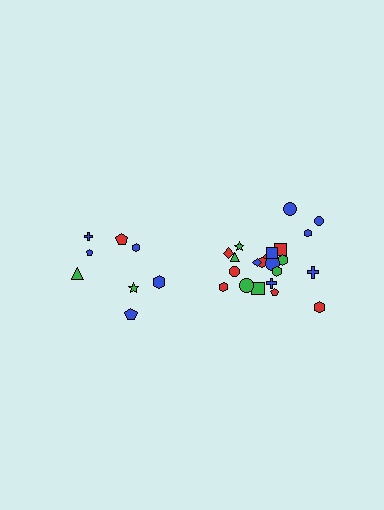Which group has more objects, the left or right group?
The right group.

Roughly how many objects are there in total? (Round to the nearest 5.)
Roughly 30 objects in total.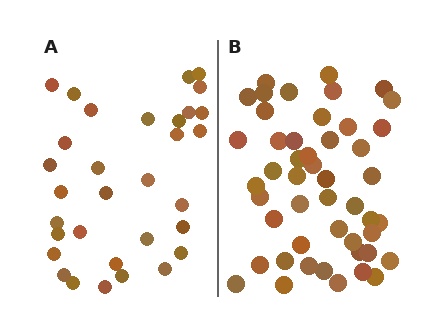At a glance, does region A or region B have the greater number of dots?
Region B (the right region) has more dots.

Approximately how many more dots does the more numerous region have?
Region B has approximately 15 more dots than region A.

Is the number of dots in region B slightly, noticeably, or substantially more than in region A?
Region B has substantially more. The ratio is roughly 1.5 to 1.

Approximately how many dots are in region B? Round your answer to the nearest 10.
About 50 dots. (The exact count is 48, which rounds to 50.)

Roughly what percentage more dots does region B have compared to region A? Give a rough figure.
About 50% more.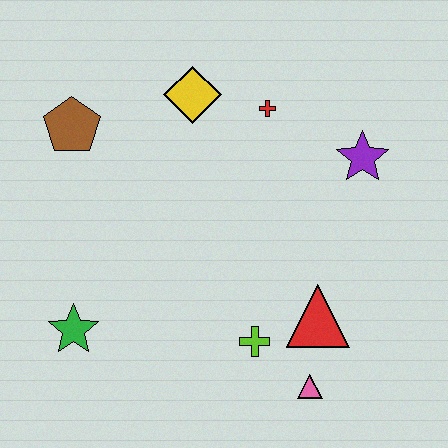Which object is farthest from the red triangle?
The brown pentagon is farthest from the red triangle.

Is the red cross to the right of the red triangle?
No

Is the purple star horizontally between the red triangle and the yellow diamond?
No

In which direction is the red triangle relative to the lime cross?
The red triangle is to the right of the lime cross.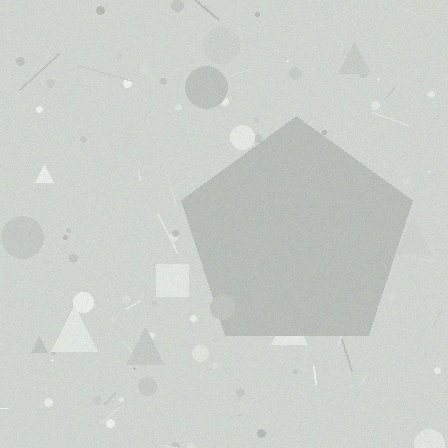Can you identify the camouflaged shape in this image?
The camouflaged shape is a pentagon.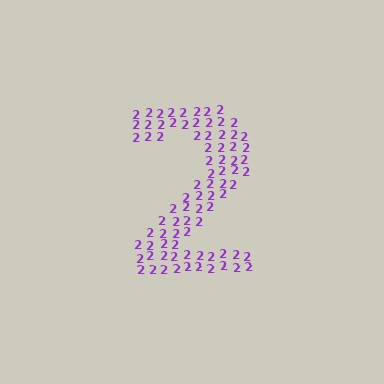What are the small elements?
The small elements are digit 2's.